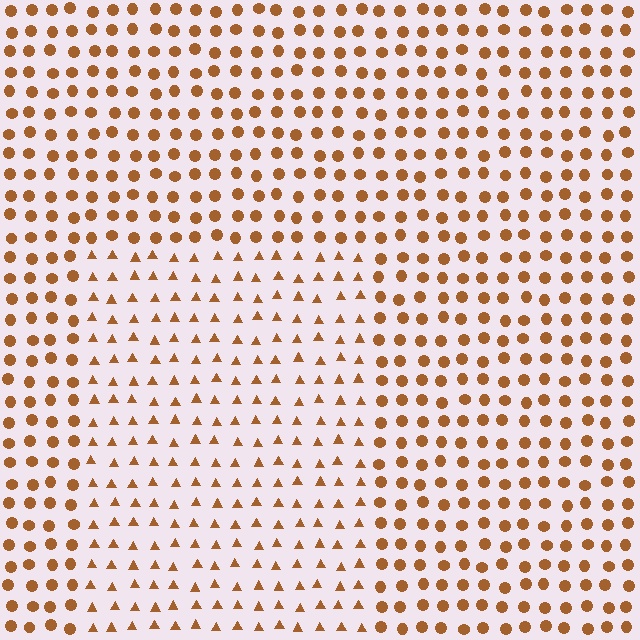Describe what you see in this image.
The image is filled with small brown elements arranged in a uniform grid. A rectangle-shaped region contains triangles, while the surrounding area contains circles. The boundary is defined purely by the change in element shape.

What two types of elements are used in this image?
The image uses triangles inside the rectangle region and circles outside it.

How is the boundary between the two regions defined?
The boundary is defined by a change in element shape: triangles inside vs. circles outside. All elements share the same color and spacing.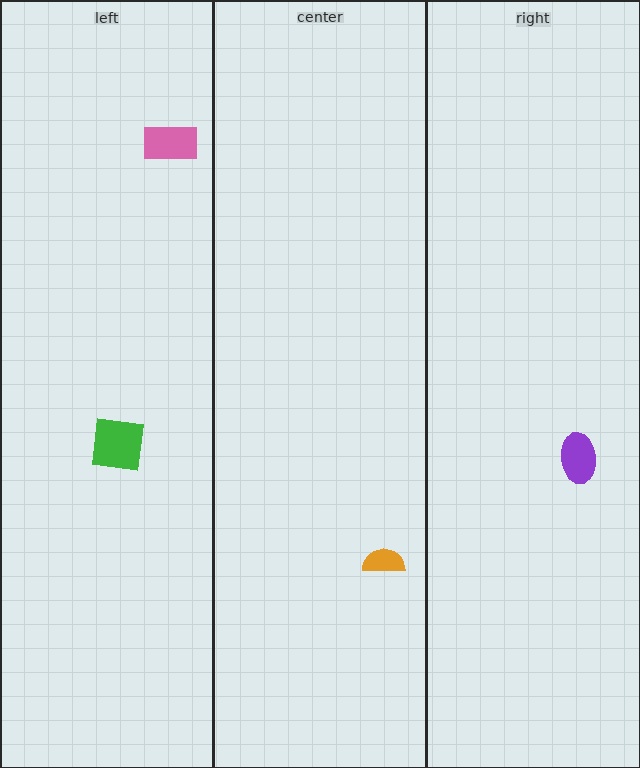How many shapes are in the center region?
1.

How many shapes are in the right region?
1.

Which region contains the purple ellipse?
The right region.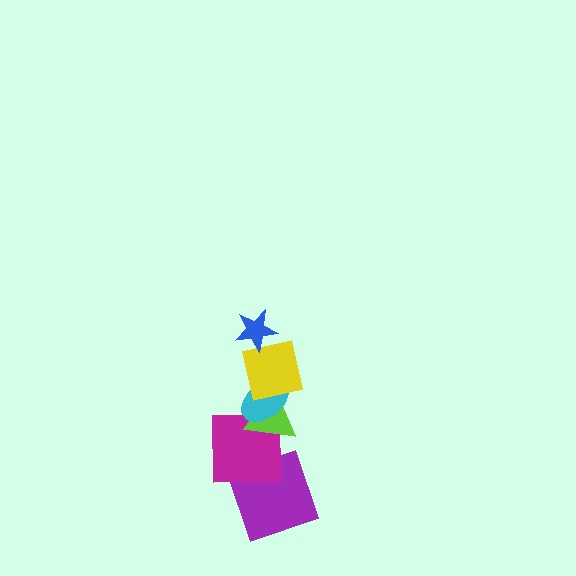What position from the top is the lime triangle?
The lime triangle is 4th from the top.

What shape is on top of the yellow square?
The blue star is on top of the yellow square.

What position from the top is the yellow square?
The yellow square is 2nd from the top.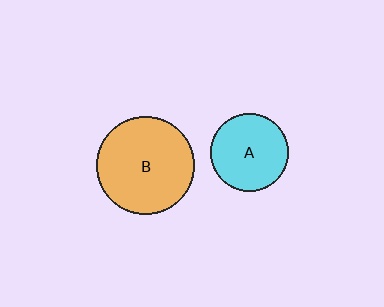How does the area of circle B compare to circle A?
Approximately 1.6 times.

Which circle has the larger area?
Circle B (orange).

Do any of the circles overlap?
No, none of the circles overlap.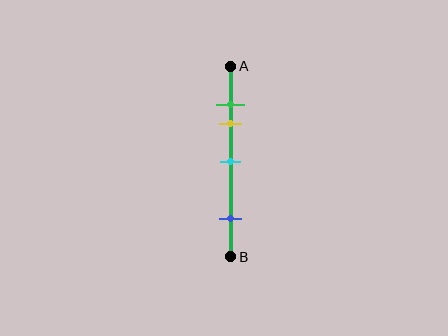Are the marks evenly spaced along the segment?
No, the marks are not evenly spaced.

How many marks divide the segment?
There are 4 marks dividing the segment.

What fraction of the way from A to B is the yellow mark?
The yellow mark is approximately 30% (0.3) of the way from A to B.